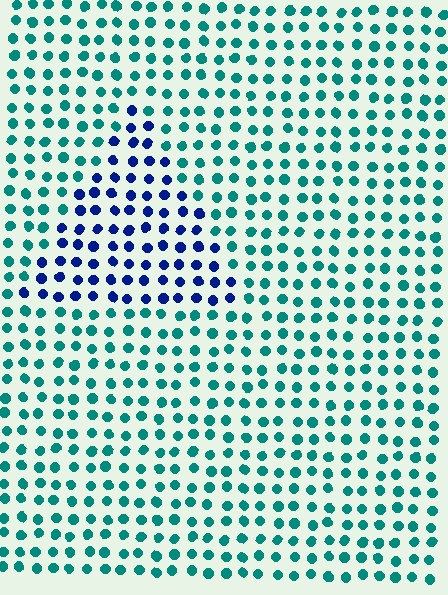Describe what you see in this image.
The image is filled with small teal elements in a uniform arrangement. A triangle-shaped region is visible where the elements are tinted to a slightly different hue, forming a subtle color boundary.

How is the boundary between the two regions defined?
The boundary is defined purely by a slight shift in hue (about 55 degrees). Spacing, size, and orientation are identical on both sides.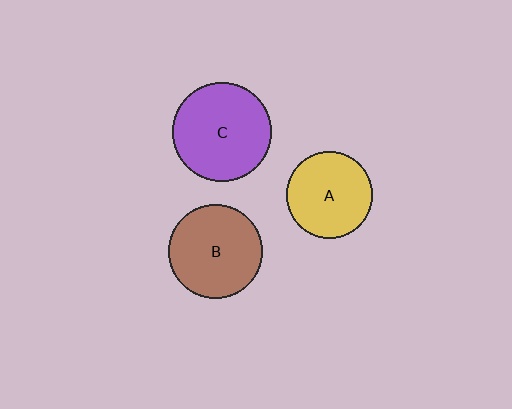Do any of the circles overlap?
No, none of the circles overlap.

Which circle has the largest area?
Circle C (purple).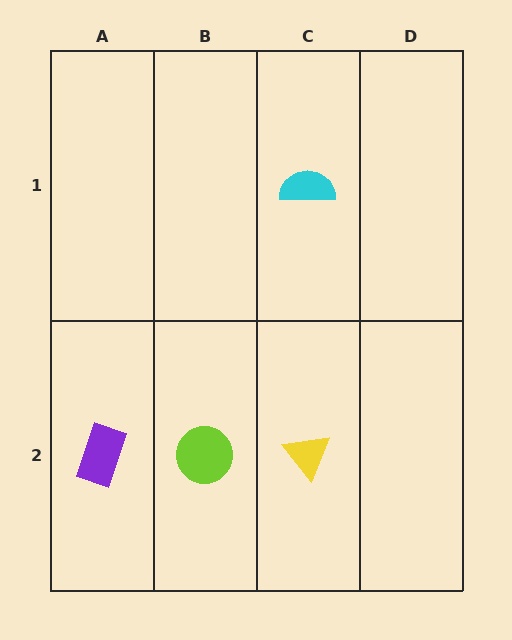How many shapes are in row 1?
1 shape.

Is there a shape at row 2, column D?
No, that cell is empty.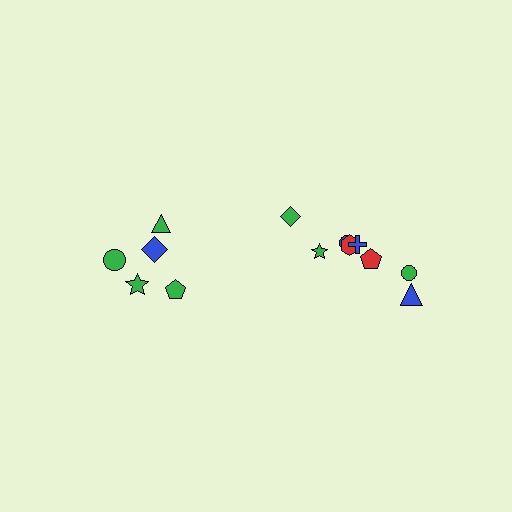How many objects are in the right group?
There are 8 objects.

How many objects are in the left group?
There are 5 objects.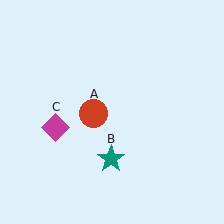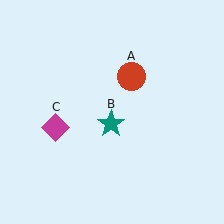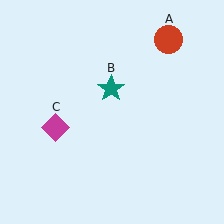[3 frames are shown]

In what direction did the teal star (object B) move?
The teal star (object B) moved up.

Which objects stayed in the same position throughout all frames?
Magenta diamond (object C) remained stationary.